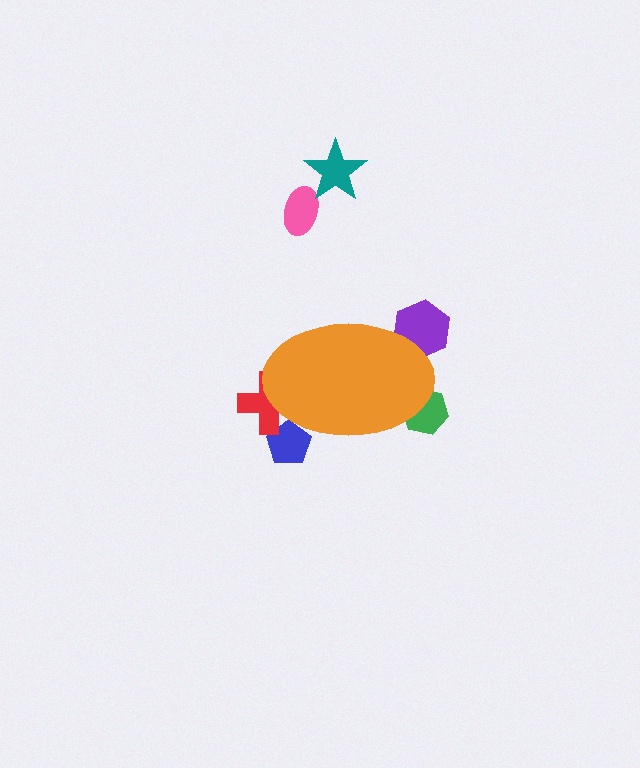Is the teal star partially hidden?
No, the teal star is fully visible.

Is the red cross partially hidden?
Yes, the red cross is partially hidden behind the orange ellipse.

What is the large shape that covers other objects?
An orange ellipse.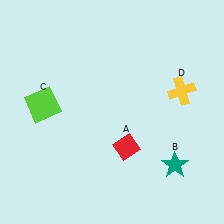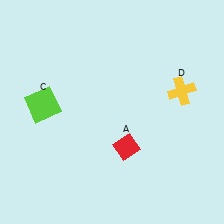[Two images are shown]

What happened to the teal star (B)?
The teal star (B) was removed in Image 2. It was in the bottom-right area of Image 1.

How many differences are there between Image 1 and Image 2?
There is 1 difference between the two images.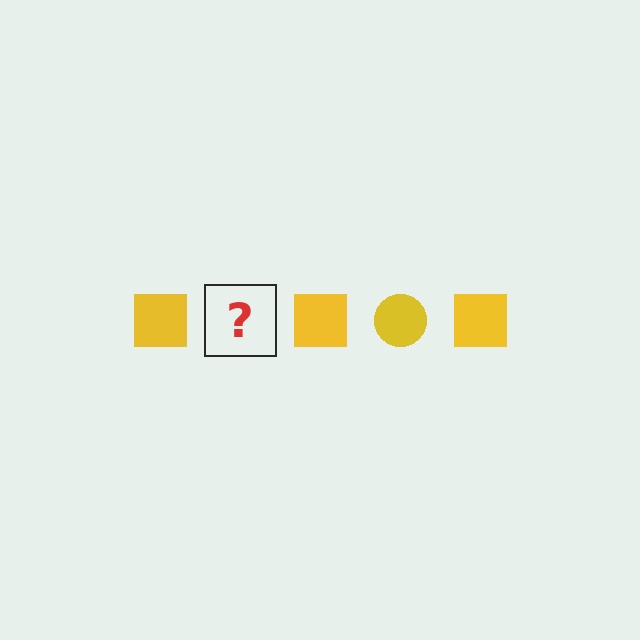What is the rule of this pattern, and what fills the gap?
The rule is that the pattern cycles through square, circle shapes in yellow. The gap should be filled with a yellow circle.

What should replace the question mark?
The question mark should be replaced with a yellow circle.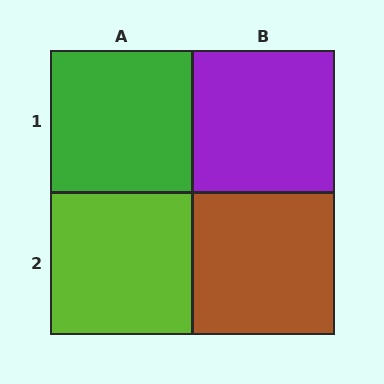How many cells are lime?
1 cell is lime.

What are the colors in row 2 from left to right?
Lime, brown.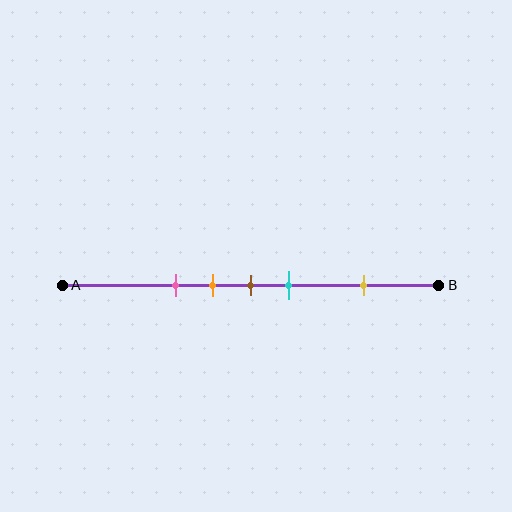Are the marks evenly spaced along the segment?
No, the marks are not evenly spaced.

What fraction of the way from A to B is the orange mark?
The orange mark is approximately 40% (0.4) of the way from A to B.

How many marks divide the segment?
There are 5 marks dividing the segment.